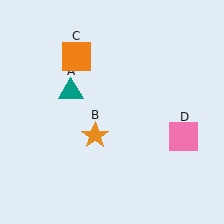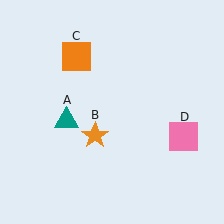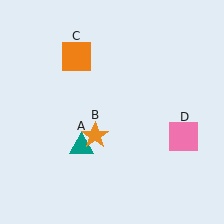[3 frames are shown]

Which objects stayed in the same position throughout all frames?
Orange star (object B) and orange square (object C) and pink square (object D) remained stationary.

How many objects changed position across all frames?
1 object changed position: teal triangle (object A).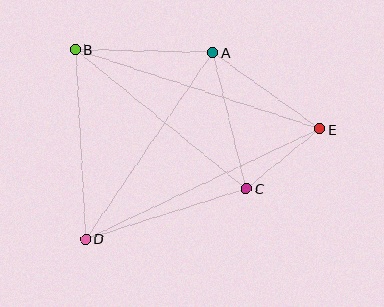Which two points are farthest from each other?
Points D and E are farthest from each other.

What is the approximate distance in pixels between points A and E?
The distance between A and E is approximately 132 pixels.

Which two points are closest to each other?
Points C and E are closest to each other.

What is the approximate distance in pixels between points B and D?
The distance between B and D is approximately 190 pixels.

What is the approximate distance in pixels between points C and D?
The distance between C and D is approximately 168 pixels.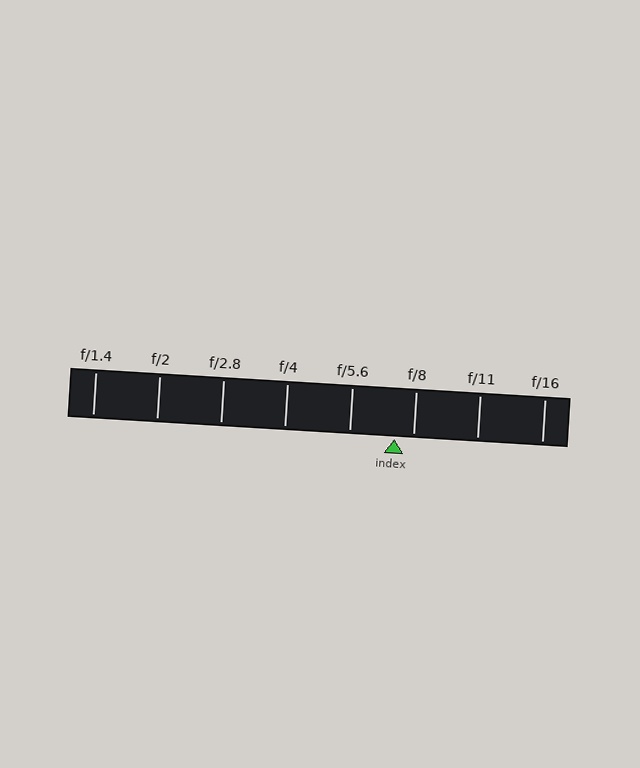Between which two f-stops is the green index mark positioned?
The index mark is between f/5.6 and f/8.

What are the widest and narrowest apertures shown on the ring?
The widest aperture shown is f/1.4 and the narrowest is f/16.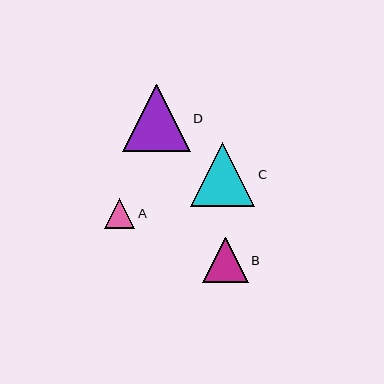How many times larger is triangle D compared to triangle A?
Triangle D is approximately 2.3 times the size of triangle A.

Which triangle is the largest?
Triangle D is the largest with a size of approximately 67 pixels.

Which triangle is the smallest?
Triangle A is the smallest with a size of approximately 30 pixels.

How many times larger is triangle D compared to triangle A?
Triangle D is approximately 2.3 times the size of triangle A.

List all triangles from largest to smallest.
From largest to smallest: D, C, B, A.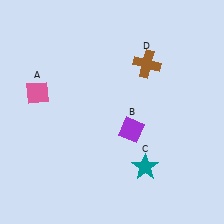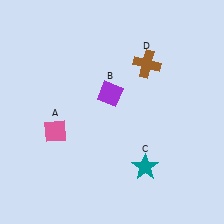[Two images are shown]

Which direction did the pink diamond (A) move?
The pink diamond (A) moved down.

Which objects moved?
The objects that moved are: the pink diamond (A), the purple diamond (B).